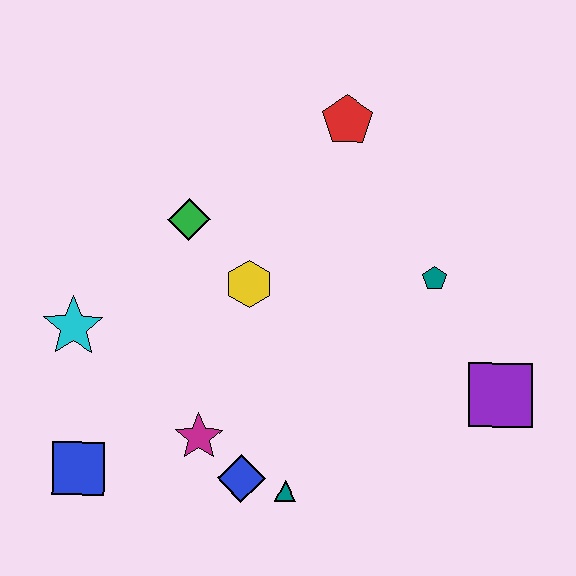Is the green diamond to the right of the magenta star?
No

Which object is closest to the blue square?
The magenta star is closest to the blue square.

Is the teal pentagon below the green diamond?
Yes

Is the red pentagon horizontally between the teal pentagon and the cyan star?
Yes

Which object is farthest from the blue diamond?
The red pentagon is farthest from the blue diamond.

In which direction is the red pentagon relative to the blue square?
The red pentagon is above the blue square.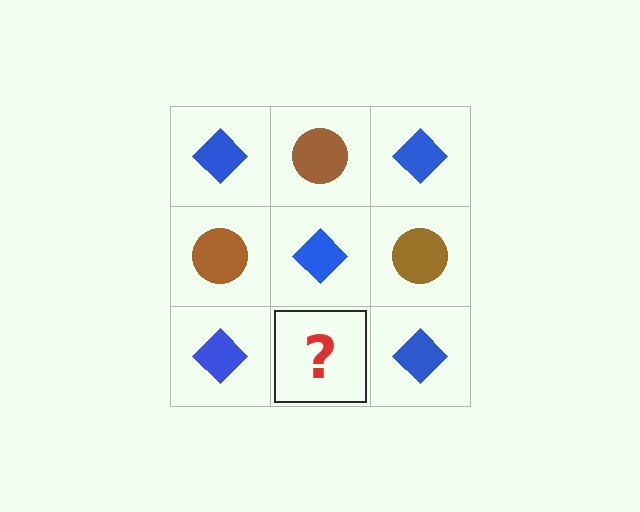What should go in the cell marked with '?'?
The missing cell should contain a brown circle.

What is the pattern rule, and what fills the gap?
The rule is that it alternates blue diamond and brown circle in a checkerboard pattern. The gap should be filled with a brown circle.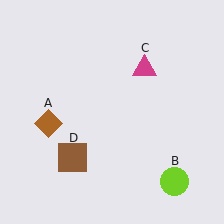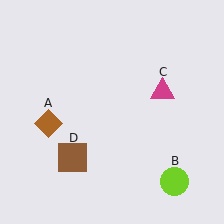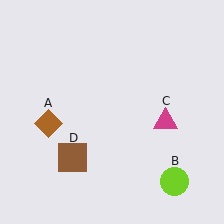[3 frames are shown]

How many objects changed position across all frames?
1 object changed position: magenta triangle (object C).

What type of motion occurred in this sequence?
The magenta triangle (object C) rotated clockwise around the center of the scene.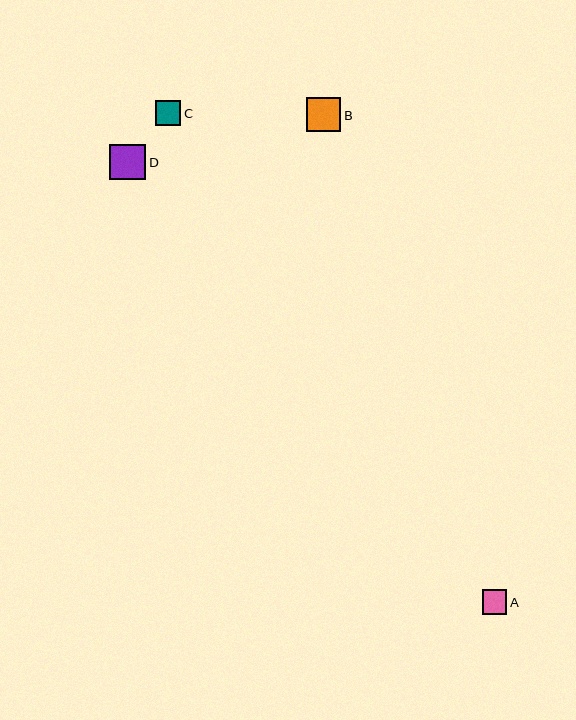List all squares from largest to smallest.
From largest to smallest: D, B, C, A.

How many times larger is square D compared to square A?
Square D is approximately 1.5 times the size of square A.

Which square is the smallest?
Square A is the smallest with a size of approximately 24 pixels.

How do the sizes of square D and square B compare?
Square D and square B are approximately the same size.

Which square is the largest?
Square D is the largest with a size of approximately 36 pixels.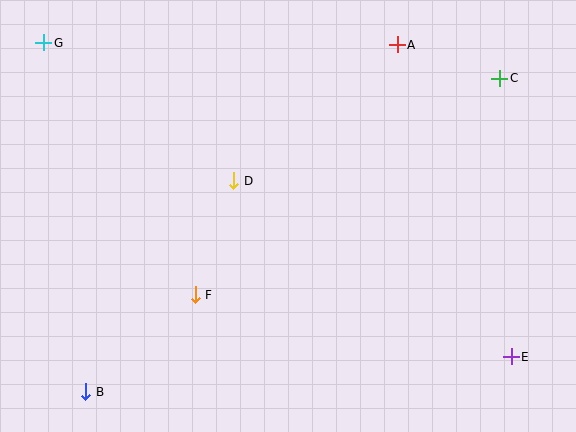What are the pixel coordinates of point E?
Point E is at (511, 357).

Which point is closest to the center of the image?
Point D at (234, 181) is closest to the center.